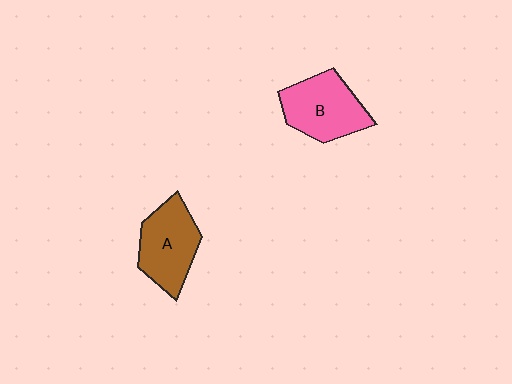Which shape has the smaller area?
Shape A (brown).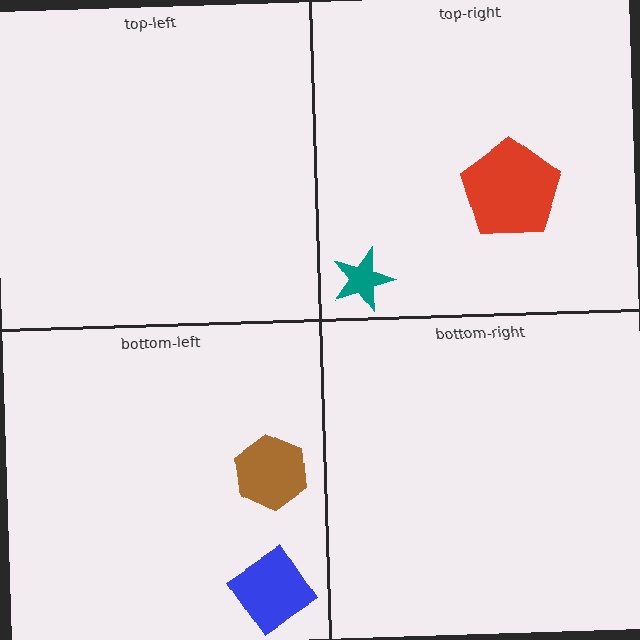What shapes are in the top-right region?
The teal star, the red pentagon.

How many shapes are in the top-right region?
2.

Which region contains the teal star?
The top-right region.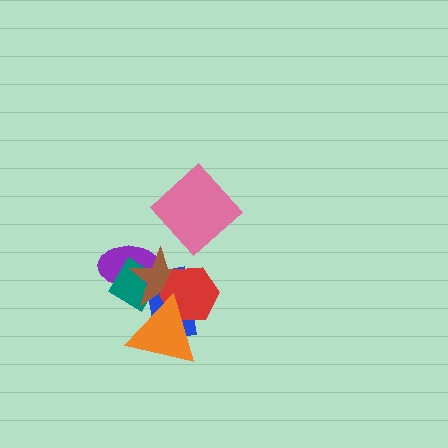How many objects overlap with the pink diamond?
0 objects overlap with the pink diamond.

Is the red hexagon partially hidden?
Yes, it is partially covered by another shape.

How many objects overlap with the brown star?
5 objects overlap with the brown star.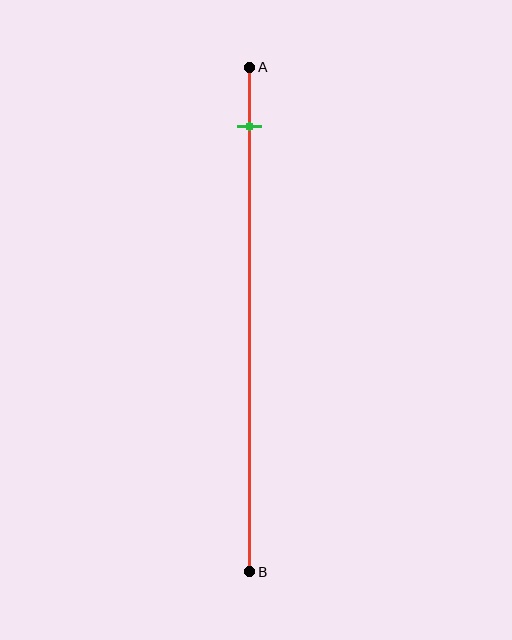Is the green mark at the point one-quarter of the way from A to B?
No, the mark is at about 10% from A, not at the 25% one-quarter point.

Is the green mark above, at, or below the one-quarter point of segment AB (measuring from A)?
The green mark is above the one-quarter point of segment AB.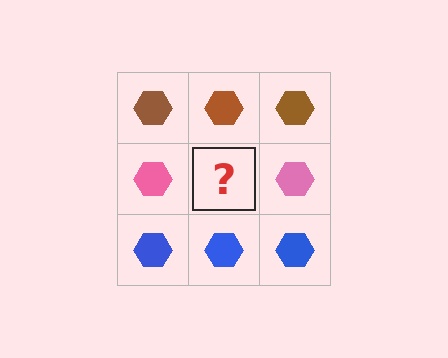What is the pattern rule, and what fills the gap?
The rule is that each row has a consistent color. The gap should be filled with a pink hexagon.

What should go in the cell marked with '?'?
The missing cell should contain a pink hexagon.